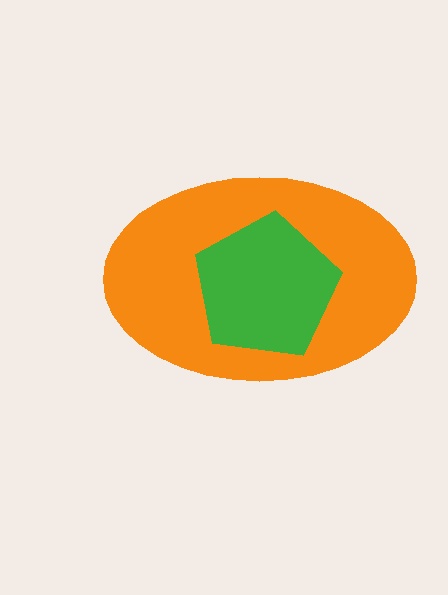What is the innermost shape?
The green pentagon.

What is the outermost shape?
The orange ellipse.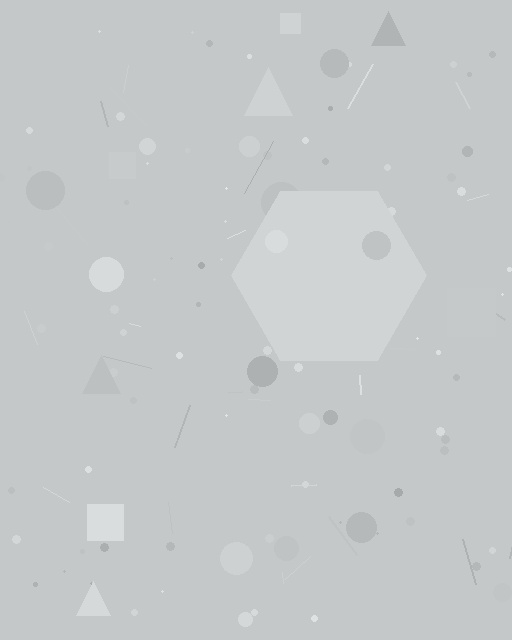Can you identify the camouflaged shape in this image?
The camouflaged shape is a hexagon.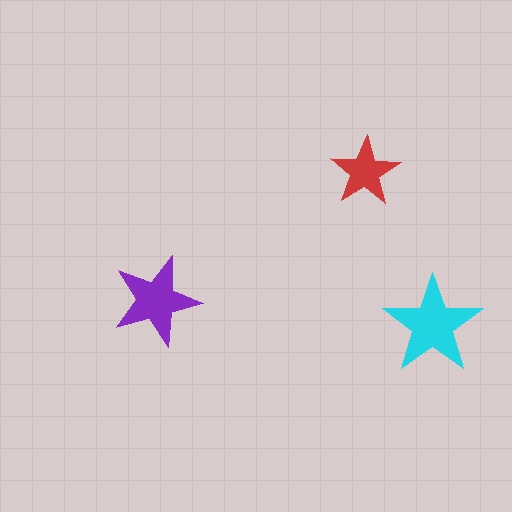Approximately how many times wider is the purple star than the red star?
About 1.5 times wider.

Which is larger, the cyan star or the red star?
The cyan one.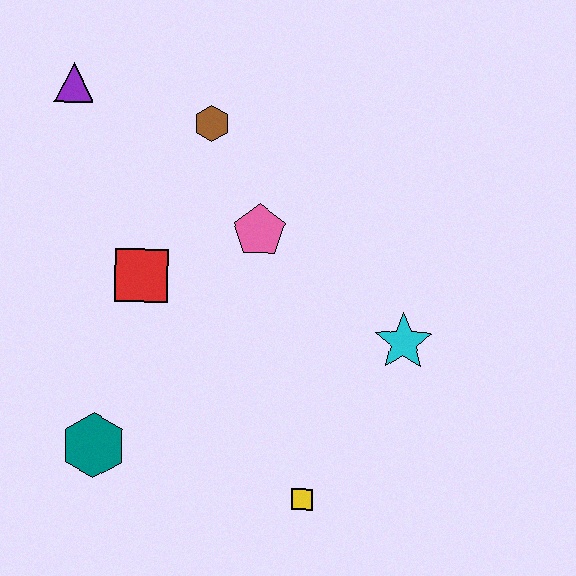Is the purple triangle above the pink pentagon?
Yes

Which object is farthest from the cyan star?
The purple triangle is farthest from the cyan star.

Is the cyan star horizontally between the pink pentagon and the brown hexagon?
No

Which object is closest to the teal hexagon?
The red square is closest to the teal hexagon.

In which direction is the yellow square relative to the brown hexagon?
The yellow square is below the brown hexagon.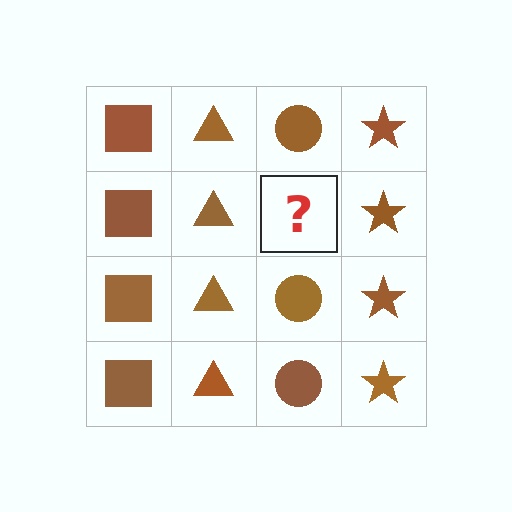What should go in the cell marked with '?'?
The missing cell should contain a brown circle.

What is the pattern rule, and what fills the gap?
The rule is that each column has a consistent shape. The gap should be filled with a brown circle.